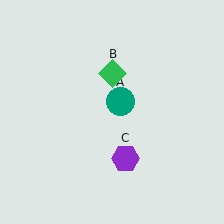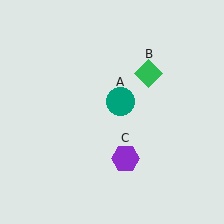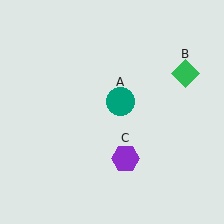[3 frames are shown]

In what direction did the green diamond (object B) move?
The green diamond (object B) moved right.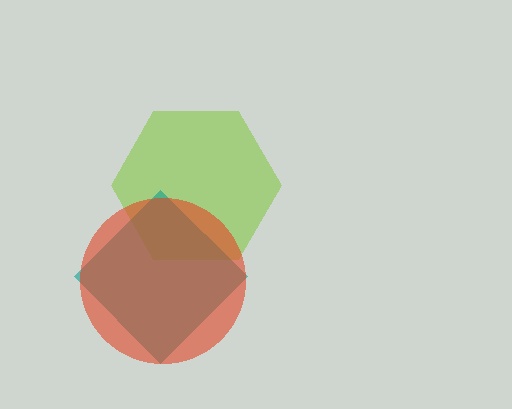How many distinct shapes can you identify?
There are 3 distinct shapes: a lime hexagon, a teal diamond, a red circle.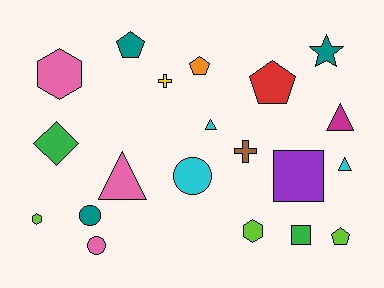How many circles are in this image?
There are 3 circles.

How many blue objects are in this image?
There are no blue objects.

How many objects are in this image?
There are 20 objects.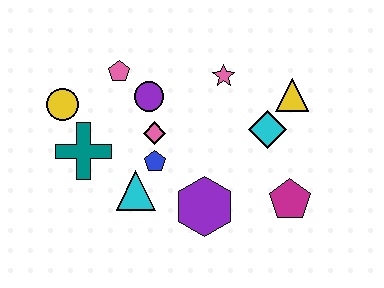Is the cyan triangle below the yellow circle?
Yes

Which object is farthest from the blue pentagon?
The yellow triangle is farthest from the blue pentagon.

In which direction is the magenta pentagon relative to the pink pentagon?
The magenta pentagon is to the right of the pink pentagon.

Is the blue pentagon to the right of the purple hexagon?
No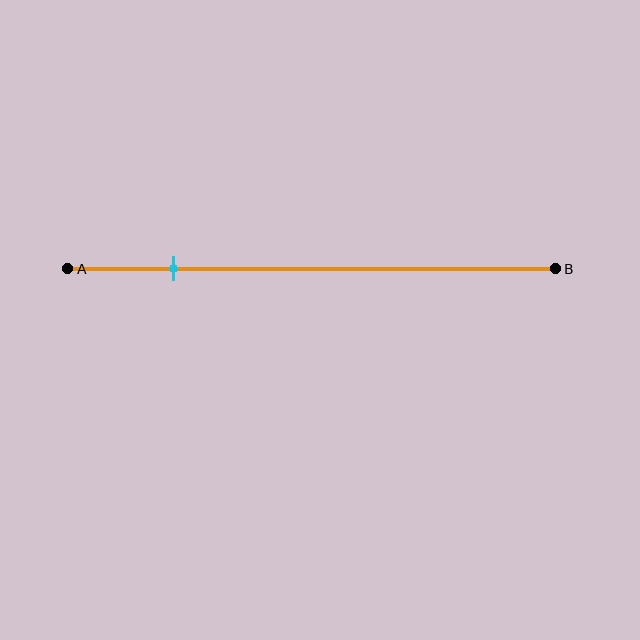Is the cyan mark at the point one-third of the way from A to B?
No, the mark is at about 20% from A, not at the 33% one-third point.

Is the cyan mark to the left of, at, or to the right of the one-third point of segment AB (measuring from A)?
The cyan mark is to the left of the one-third point of segment AB.